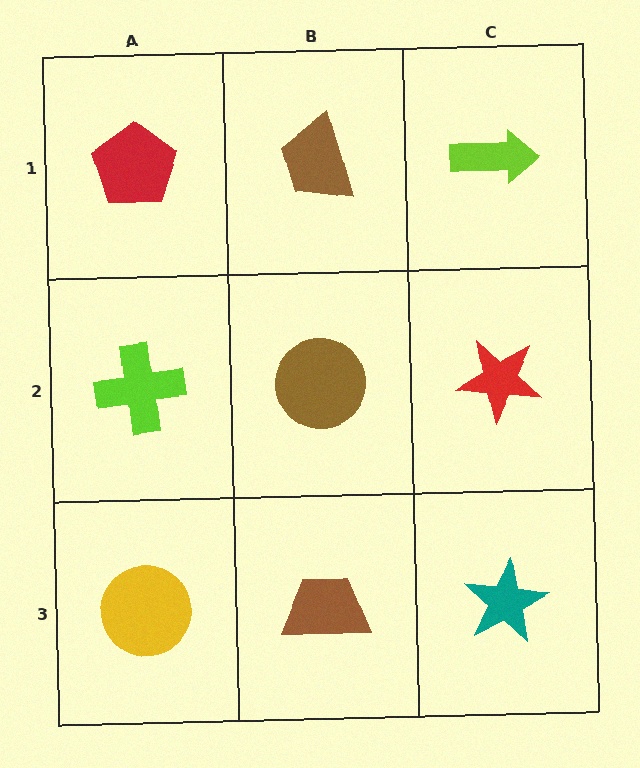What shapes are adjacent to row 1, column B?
A brown circle (row 2, column B), a red pentagon (row 1, column A), a lime arrow (row 1, column C).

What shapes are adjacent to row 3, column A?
A lime cross (row 2, column A), a brown trapezoid (row 3, column B).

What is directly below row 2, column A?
A yellow circle.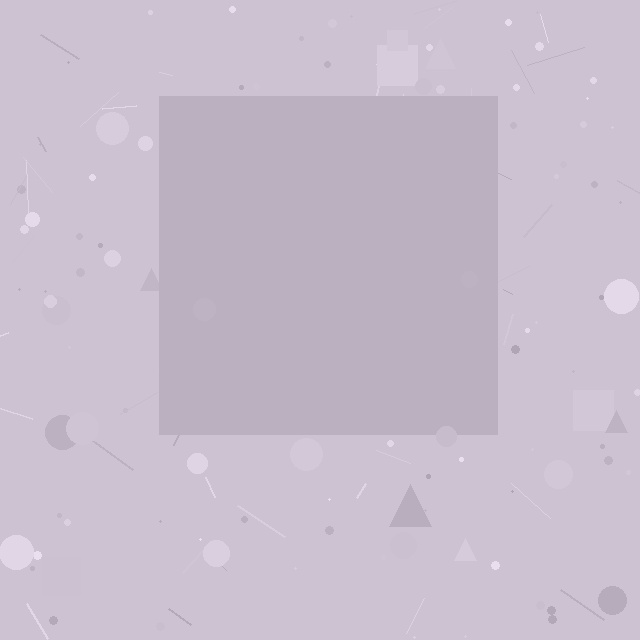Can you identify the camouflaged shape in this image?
The camouflaged shape is a square.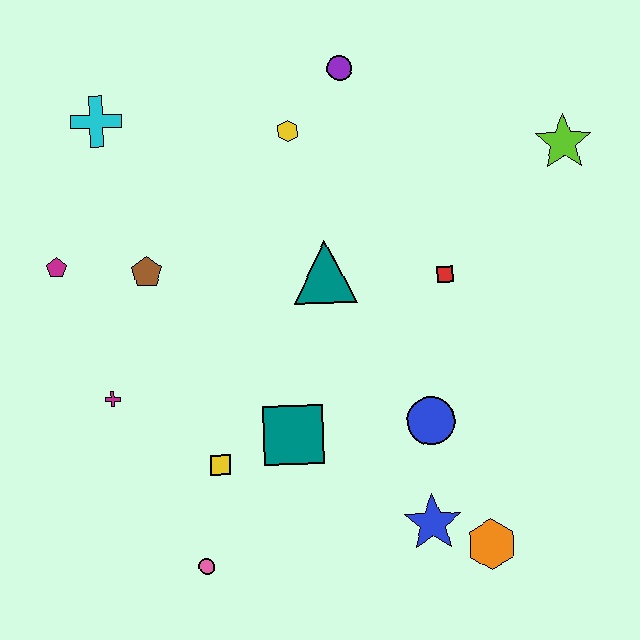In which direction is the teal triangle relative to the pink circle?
The teal triangle is above the pink circle.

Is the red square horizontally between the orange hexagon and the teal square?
Yes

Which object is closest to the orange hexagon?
The blue star is closest to the orange hexagon.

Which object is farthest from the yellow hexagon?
The orange hexagon is farthest from the yellow hexagon.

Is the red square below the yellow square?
No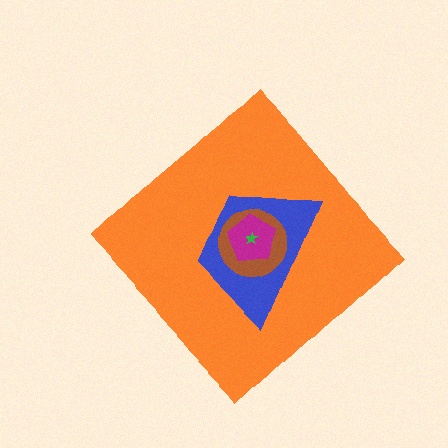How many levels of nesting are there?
5.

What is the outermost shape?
The orange diamond.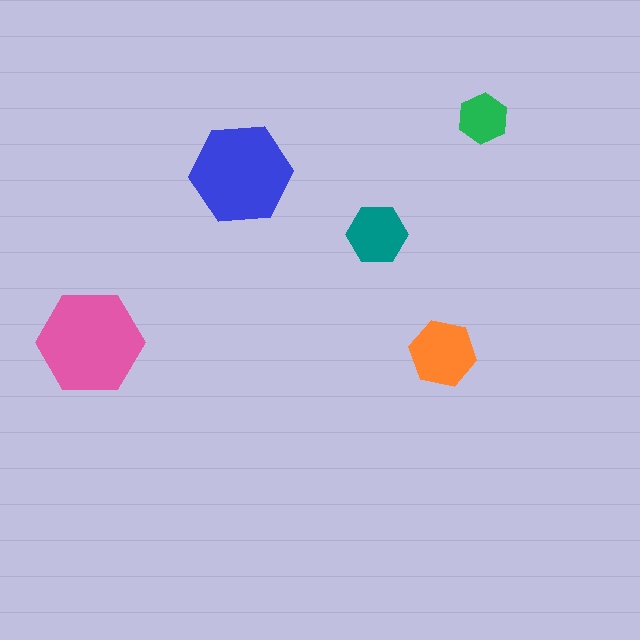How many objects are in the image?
There are 5 objects in the image.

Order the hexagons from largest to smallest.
the pink one, the blue one, the orange one, the teal one, the green one.